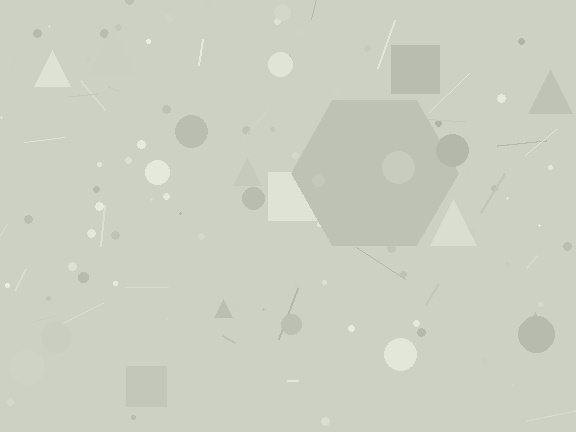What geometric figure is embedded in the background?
A hexagon is embedded in the background.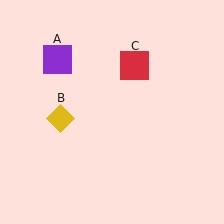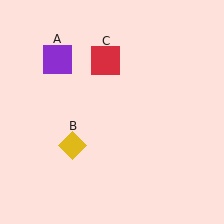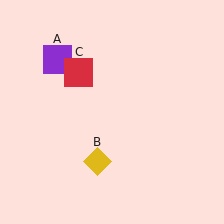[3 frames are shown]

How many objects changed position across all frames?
2 objects changed position: yellow diamond (object B), red square (object C).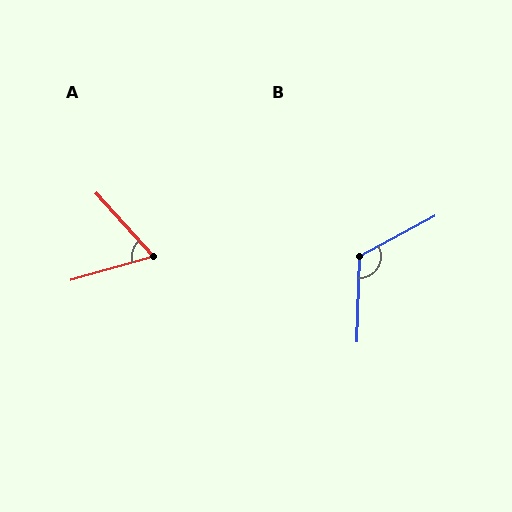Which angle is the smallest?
A, at approximately 64 degrees.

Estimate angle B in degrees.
Approximately 120 degrees.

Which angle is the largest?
B, at approximately 120 degrees.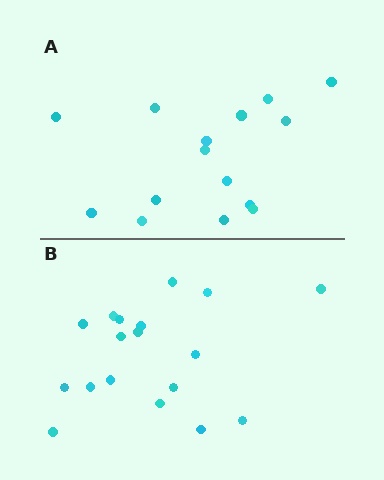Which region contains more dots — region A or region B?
Region B (the bottom region) has more dots.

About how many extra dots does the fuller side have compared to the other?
Region B has just a few more — roughly 2 or 3 more dots than region A.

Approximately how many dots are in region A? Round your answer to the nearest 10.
About 20 dots. (The exact count is 15, which rounds to 20.)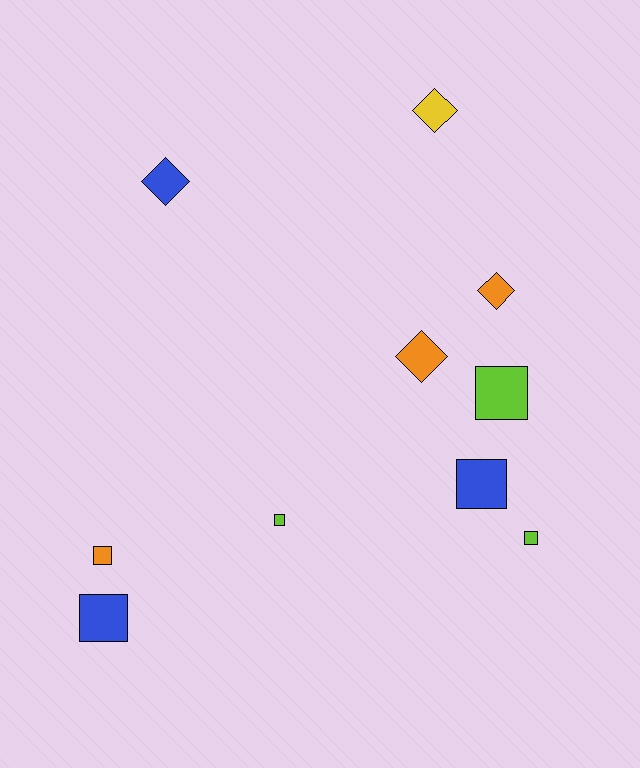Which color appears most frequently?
Lime, with 3 objects.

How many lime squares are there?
There are 3 lime squares.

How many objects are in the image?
There are 10 objects.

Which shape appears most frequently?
Square, with 6 objects.